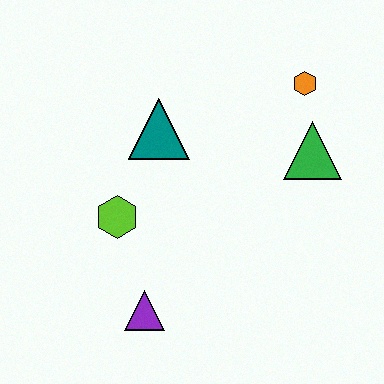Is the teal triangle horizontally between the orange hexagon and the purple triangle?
Yes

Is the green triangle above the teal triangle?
No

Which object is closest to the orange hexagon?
The green triangle is closest to the orange hexagon.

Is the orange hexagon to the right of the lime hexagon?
Yes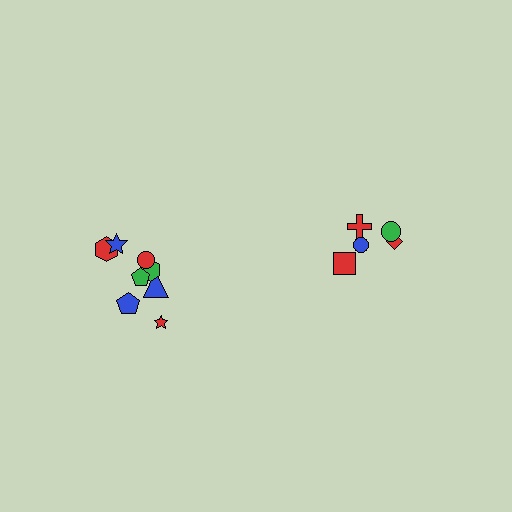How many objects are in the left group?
There are 8 objects.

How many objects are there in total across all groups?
There are 13 objects.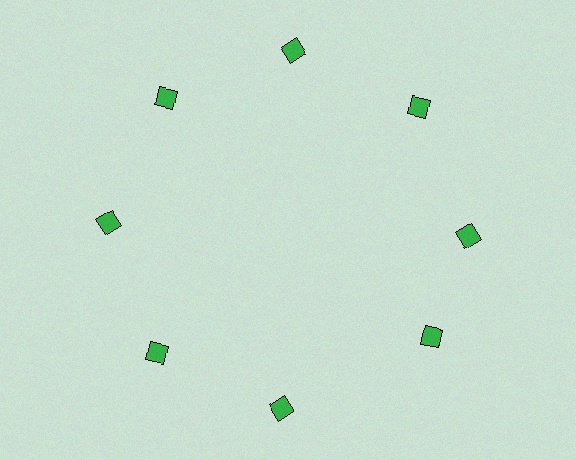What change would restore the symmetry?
The symmetry would be restored by rotating it back into even spacing with its neighbors so that all 8 squares sit at equal angles and equal distance from the center.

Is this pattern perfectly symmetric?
No. The 8 green squares are arranged in a ring, but one element near the 4 o'clock position is rotated out of alignment along the ring, breaking the 8-fold rotational symmetry.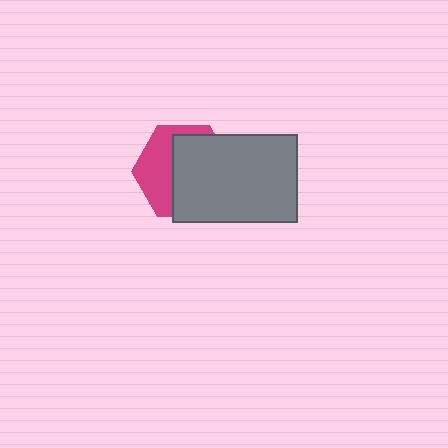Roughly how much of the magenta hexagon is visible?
A small part of it is visible (roughly 39%).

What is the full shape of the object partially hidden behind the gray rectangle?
The partially hidden object is a magenta hexagon.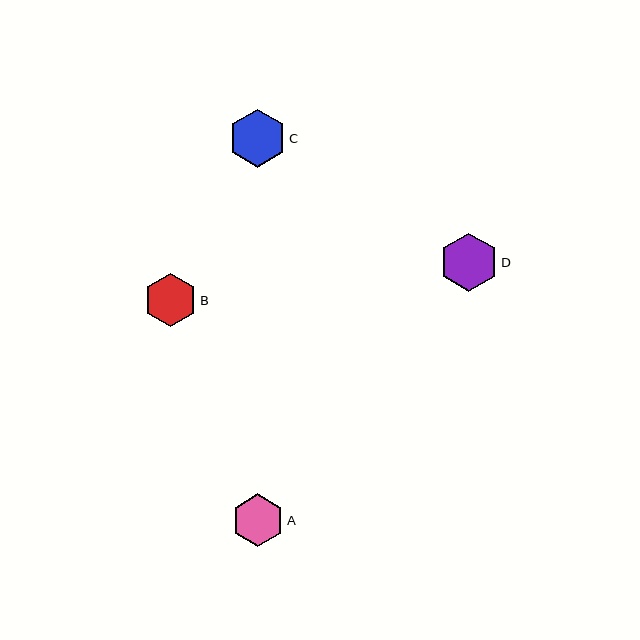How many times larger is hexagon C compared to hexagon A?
Hexagon C is approximately 1.1 times the size of hexagon A.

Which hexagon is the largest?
Hexagon D is the largest with a size of approximately 58 pixels.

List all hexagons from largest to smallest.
From largest to smallest: D, C, B, A.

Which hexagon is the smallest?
Hexagon A is the smallest with a size of approximately 52 pixels.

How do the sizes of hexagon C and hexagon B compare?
Hexagon C and hexagon B are approximately the same size.